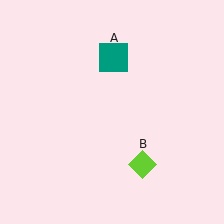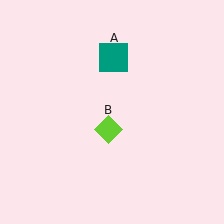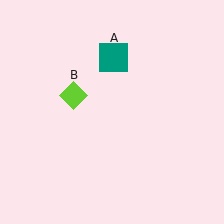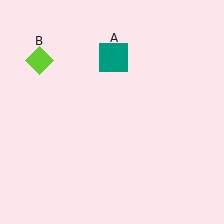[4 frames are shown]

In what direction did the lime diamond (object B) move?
The lime diamond (object B) moved up and to the left.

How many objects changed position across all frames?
1 object changed position: lime diamond (object B).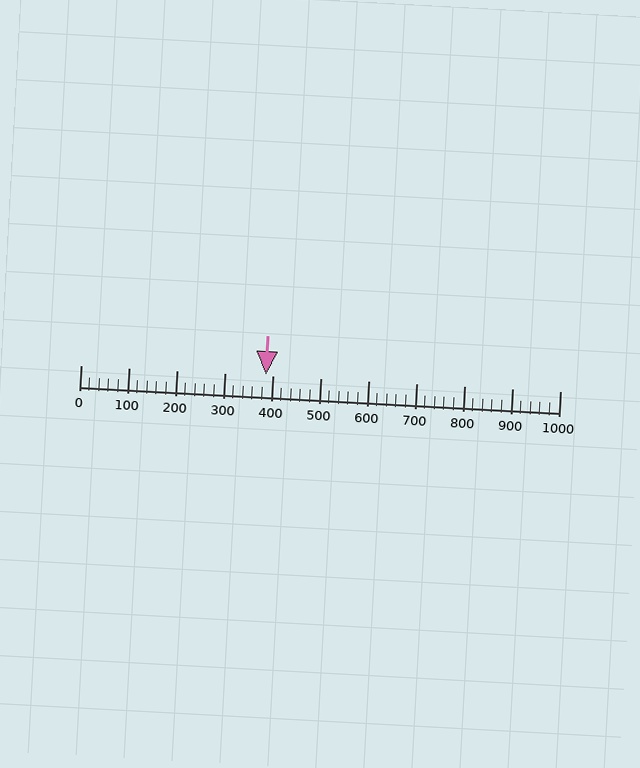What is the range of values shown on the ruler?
The ruler shows values from 0 to 1000.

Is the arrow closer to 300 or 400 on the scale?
The arrow is closer to 400.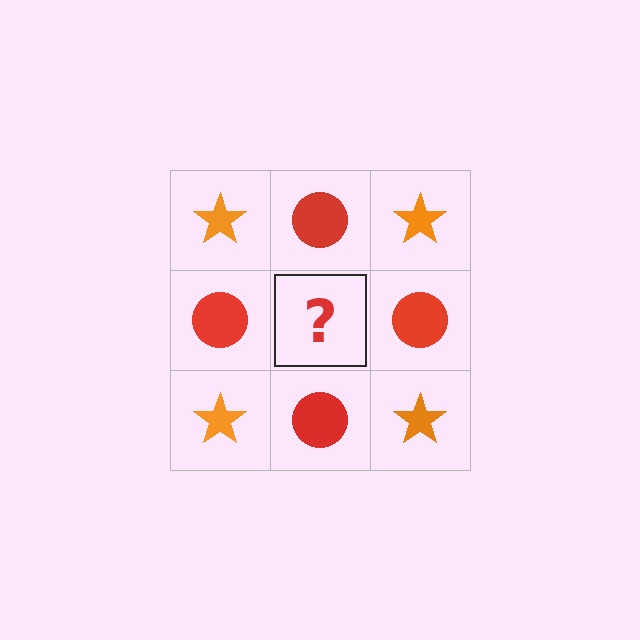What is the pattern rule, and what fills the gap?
The rule is that it alternates orange star and red circle in a checkerboard pattern. The gap should be filled with an orange star.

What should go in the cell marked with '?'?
The missing cell should contain an orange star.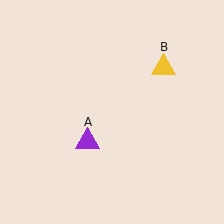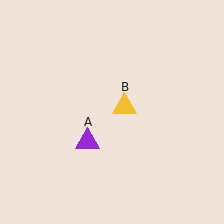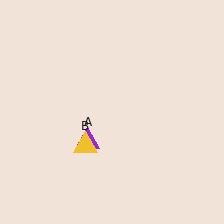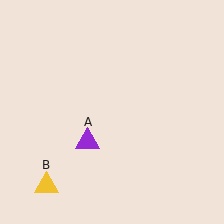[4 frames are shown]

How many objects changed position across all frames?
1 object changed position: yellow triangle (object B).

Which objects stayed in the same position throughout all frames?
Purple triangle (object A) remained stationary.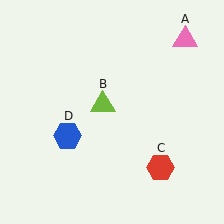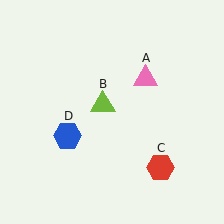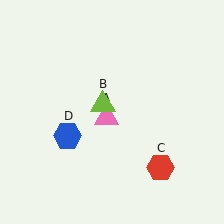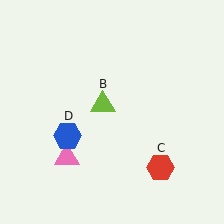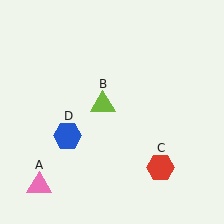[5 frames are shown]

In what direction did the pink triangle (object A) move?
The pink triangle (object A) moved down and to the left.